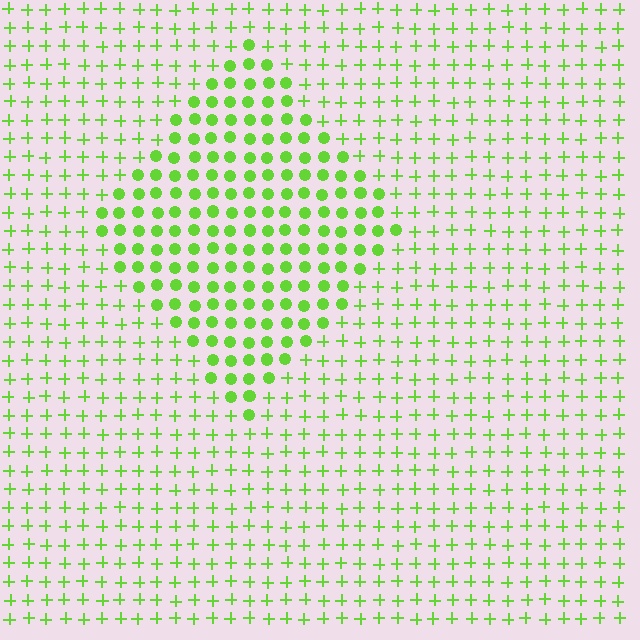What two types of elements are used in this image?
The image uses circles inside the diamond region and plus signs outside it.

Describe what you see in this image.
The image is filled with small lime elements arranged in a uniform grid. A diamond-shaped region contains circles, while the surrounding area contains plus signs. The boundary is defined purely by the change in element shape.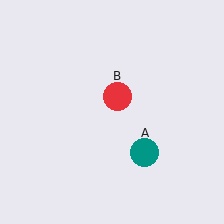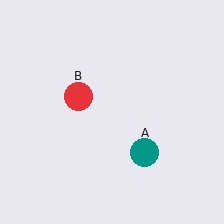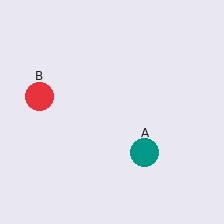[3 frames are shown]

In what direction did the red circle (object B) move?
The red circle (object B) moved left.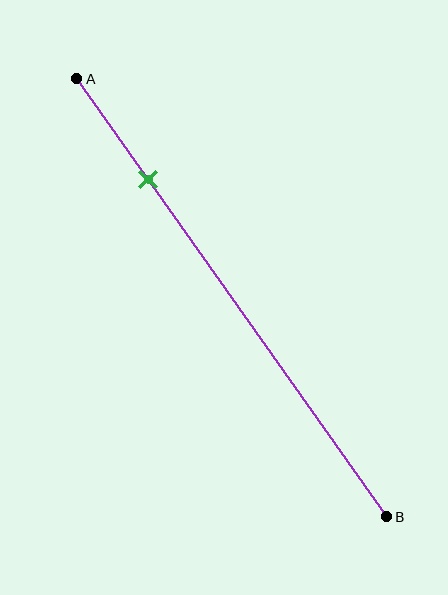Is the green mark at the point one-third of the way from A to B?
No, the mark is at about 25% from A, not at the 33% one-third point.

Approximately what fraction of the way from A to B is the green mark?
The green mark is approximately 25% of the way from A to B.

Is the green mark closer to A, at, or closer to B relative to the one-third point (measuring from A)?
The green mark is closer to point A than the one-third point of segment AB.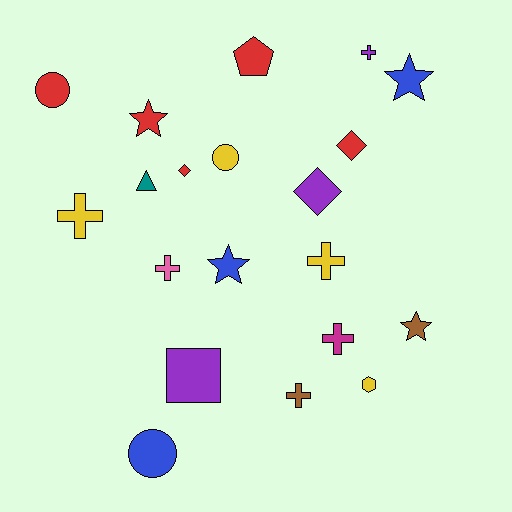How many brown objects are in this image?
There are 2 brown objects.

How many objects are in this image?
There are 20 objects.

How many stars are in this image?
There are 4 stars.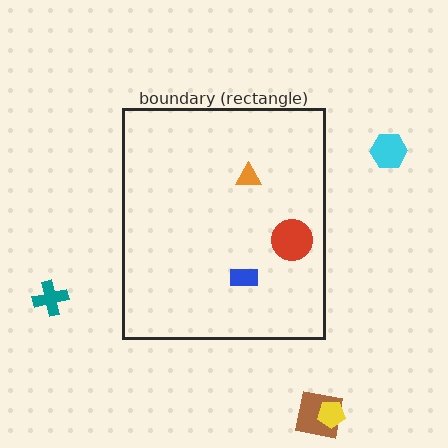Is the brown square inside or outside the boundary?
Outside.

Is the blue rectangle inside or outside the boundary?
Inside.